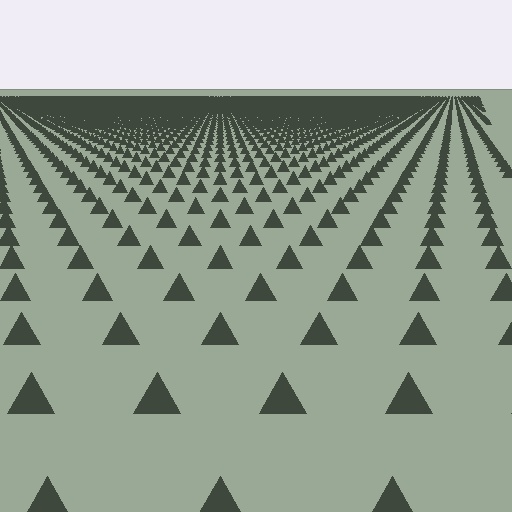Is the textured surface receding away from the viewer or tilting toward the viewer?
The surface is receding away from the viewer. Texture elements get smaller and denser toward the top.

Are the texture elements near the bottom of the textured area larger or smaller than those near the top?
Larger. Near the bottom, elements are closer to the viewer and appear at a bigger on-screen size.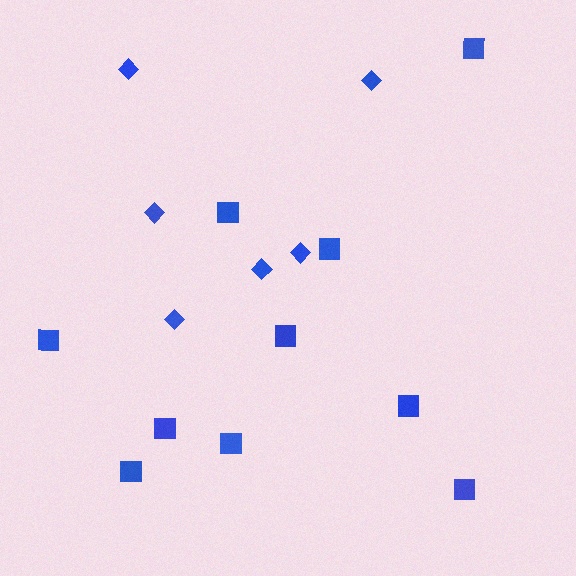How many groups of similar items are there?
There are 2 groups: one group of diamonds (6) and one group of squares (10).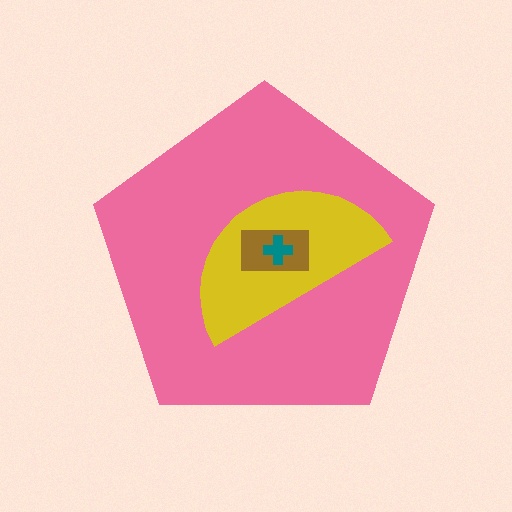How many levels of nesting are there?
4.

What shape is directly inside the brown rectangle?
The teal cross.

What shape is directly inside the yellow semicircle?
The brown rectangle.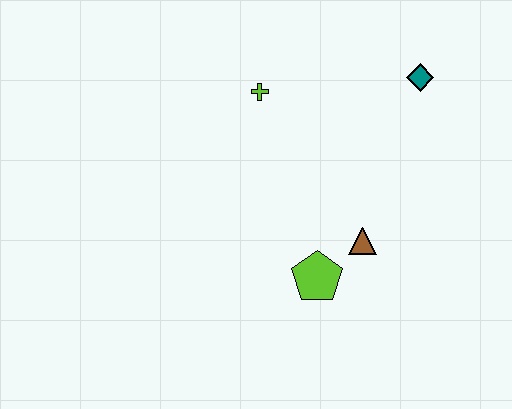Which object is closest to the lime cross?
The teal diamond is closest to the lime cross.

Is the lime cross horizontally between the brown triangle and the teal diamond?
No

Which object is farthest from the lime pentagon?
The teal diamond is farthest from the lime pentagon.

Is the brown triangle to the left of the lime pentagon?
No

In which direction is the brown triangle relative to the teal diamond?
The brown triangle is below the teal diamond.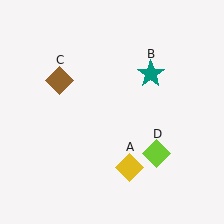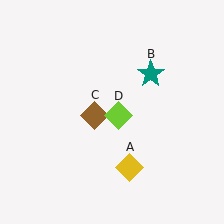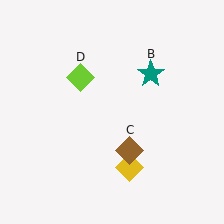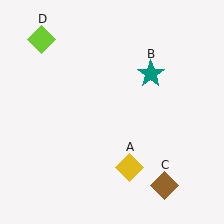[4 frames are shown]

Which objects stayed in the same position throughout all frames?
Yellow diamond (object A) and teal star (object B) remained stationary.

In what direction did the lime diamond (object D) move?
The lime diamond (object D) moved up and to the left.